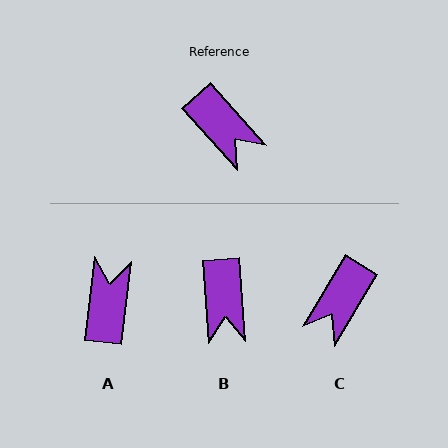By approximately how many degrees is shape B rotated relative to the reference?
Approximately 38 degrees clockwise.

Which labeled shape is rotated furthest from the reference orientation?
A, about 132 degrees away.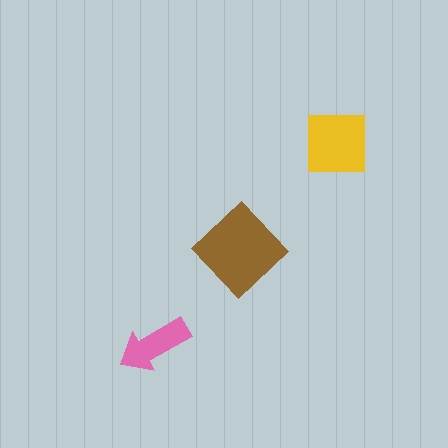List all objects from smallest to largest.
The pink arrow, the yellow square, the brown diamond.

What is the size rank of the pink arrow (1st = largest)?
3rd.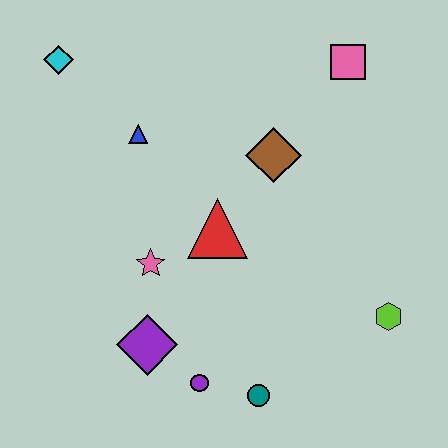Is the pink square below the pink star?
No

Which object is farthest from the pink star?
The pink square is farthest from the pink star.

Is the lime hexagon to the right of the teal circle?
Yes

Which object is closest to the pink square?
The brown diamond is closest to the pink square.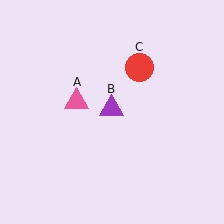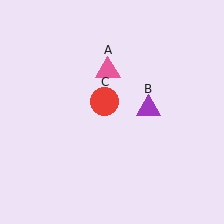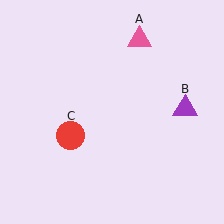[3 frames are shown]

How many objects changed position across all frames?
3 objects changed position: pink triangle (object A), purple triangle (object B), red circle (object C).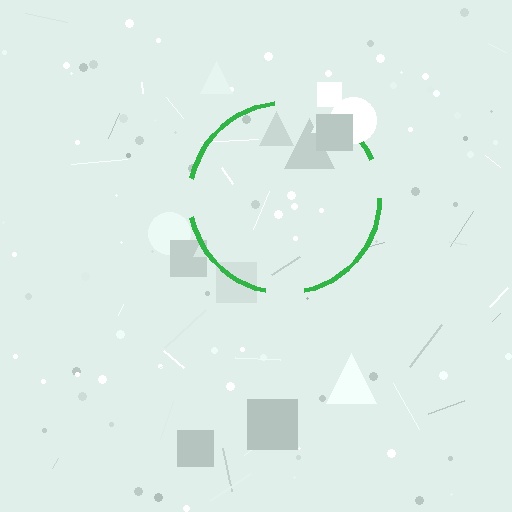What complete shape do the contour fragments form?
The contour fragments form a circle.